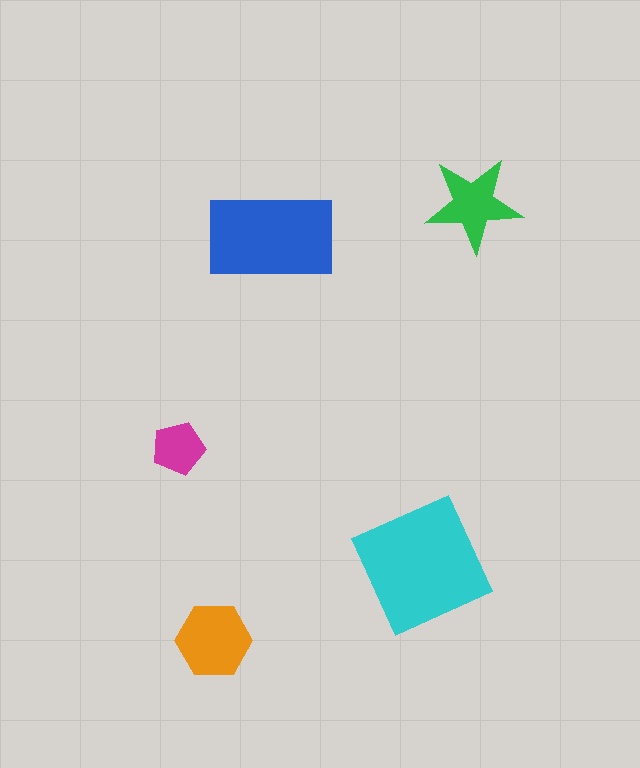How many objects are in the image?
There are 5 objects in the image.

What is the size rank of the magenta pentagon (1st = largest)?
5th.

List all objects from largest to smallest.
The cyan square, the blue rectangle, the orange hexagon, the green star, the magenta pentagon.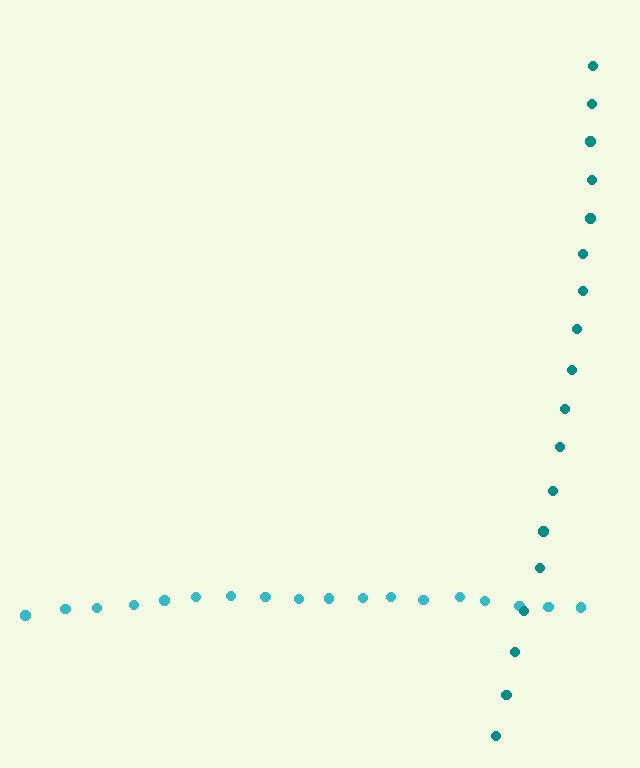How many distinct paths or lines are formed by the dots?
There are 2 distinct paths.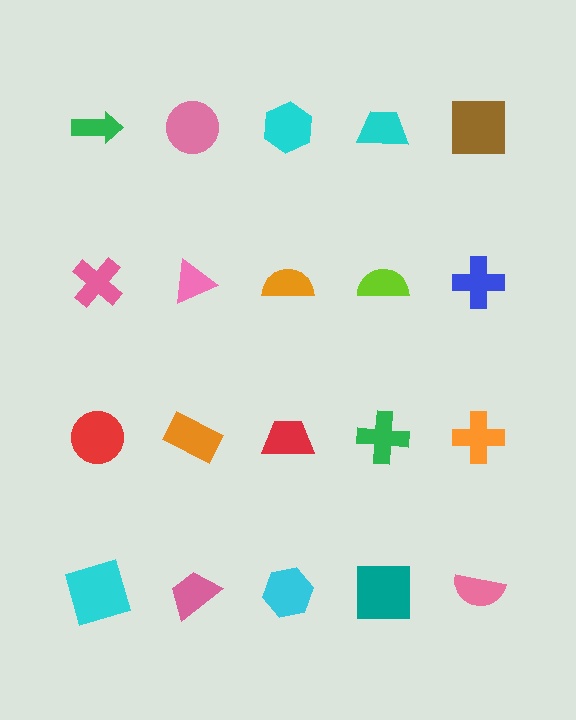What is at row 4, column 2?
A pink trapezoid.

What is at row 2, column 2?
A pink triangle.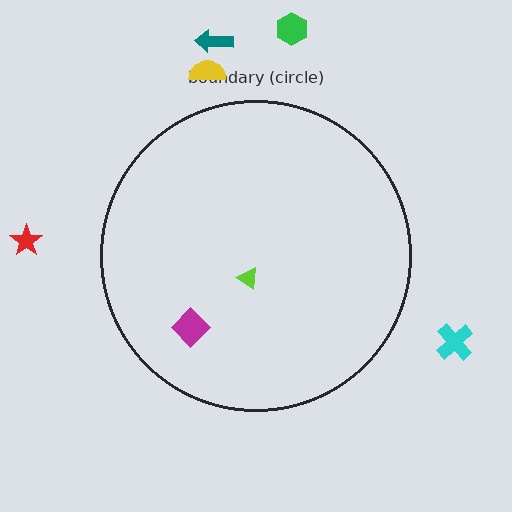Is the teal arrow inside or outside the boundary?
Outside.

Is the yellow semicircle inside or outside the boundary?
Outside.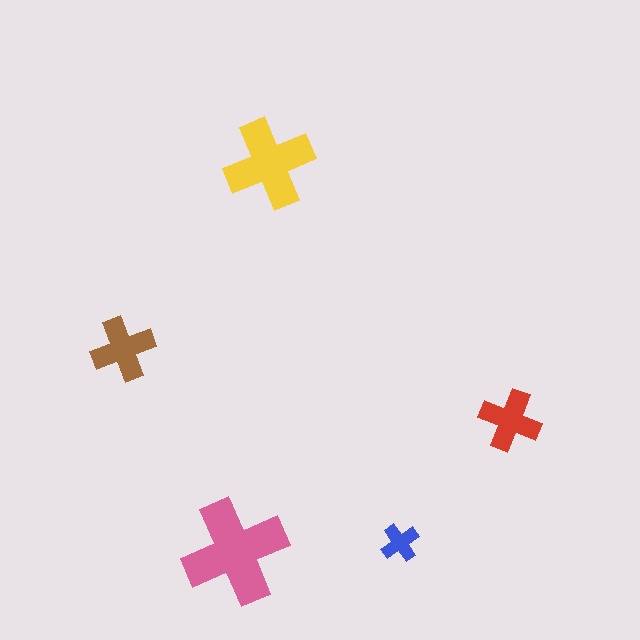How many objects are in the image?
There are 5 objects in the image.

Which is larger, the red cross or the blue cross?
The red one.